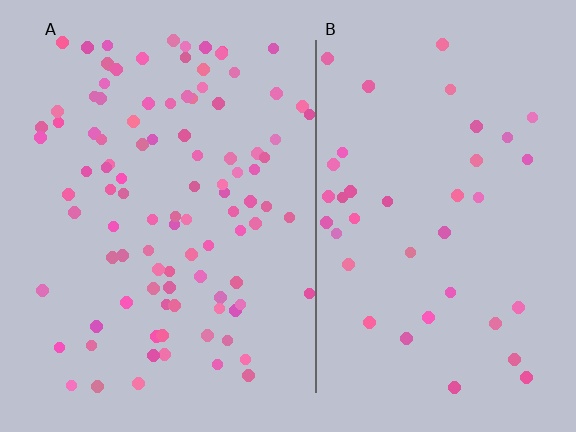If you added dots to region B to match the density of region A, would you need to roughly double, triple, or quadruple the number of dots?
Approximately double.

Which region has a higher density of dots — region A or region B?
A (the left).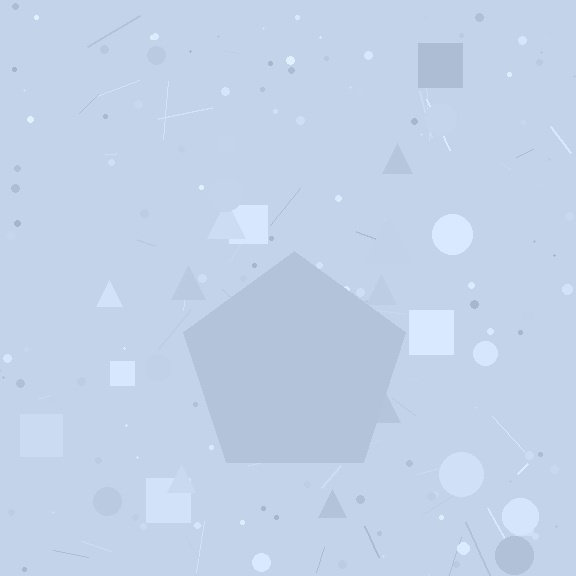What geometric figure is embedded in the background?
A pentagon is embedded in the background.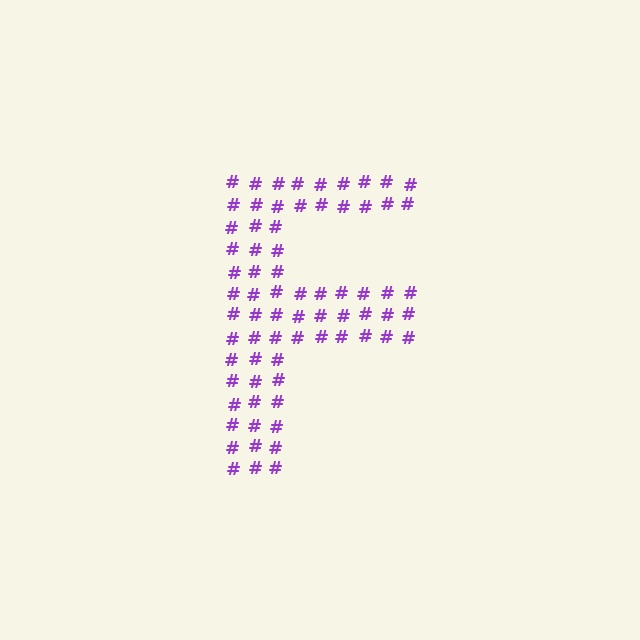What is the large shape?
The large shape is the letter F.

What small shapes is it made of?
It is made of small hash symbols.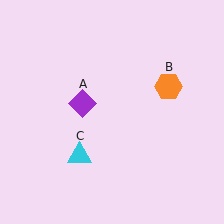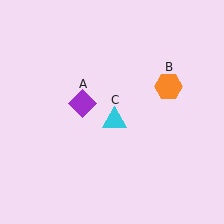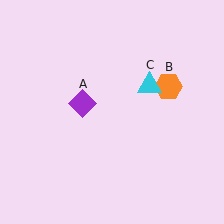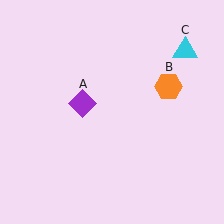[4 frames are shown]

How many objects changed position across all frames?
1 object changed position: cyan triangle (object C).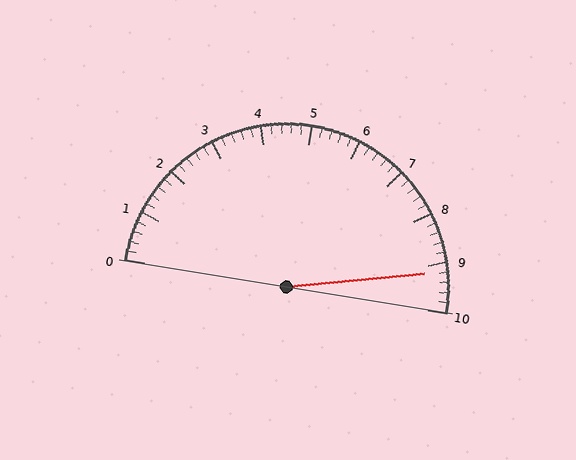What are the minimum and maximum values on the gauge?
The gauge ranges from 0 to 10.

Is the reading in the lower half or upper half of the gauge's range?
The reading is in the upper half of the range (0 to 10).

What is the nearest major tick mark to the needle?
The nearest major tick mark is 9.